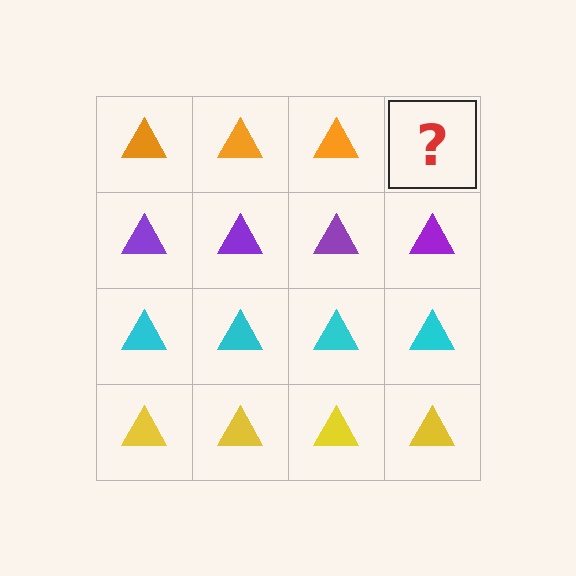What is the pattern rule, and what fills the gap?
The rule is that each row has a consistent color. The gap should be filled with an orange triangle.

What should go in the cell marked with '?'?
The missing cell should contain an orange triangle.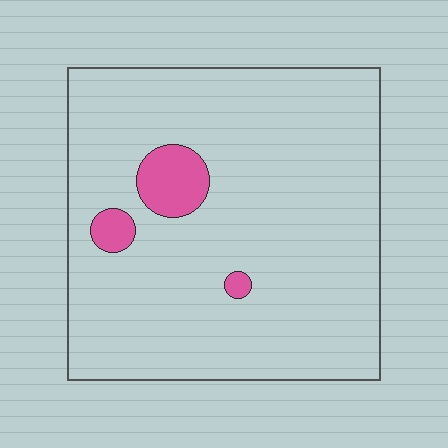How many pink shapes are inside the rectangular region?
3.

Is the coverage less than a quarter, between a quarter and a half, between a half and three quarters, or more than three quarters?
Less than a quarter.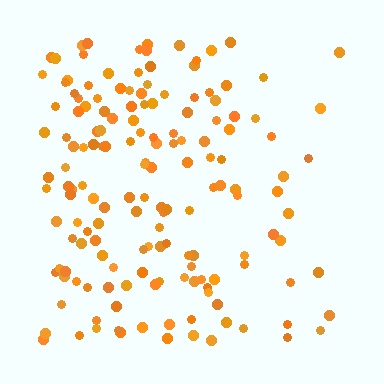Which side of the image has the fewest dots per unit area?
The right.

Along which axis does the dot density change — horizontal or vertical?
Horizontal.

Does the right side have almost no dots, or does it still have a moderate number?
Still a moderate number, just noticeably fewer than the left.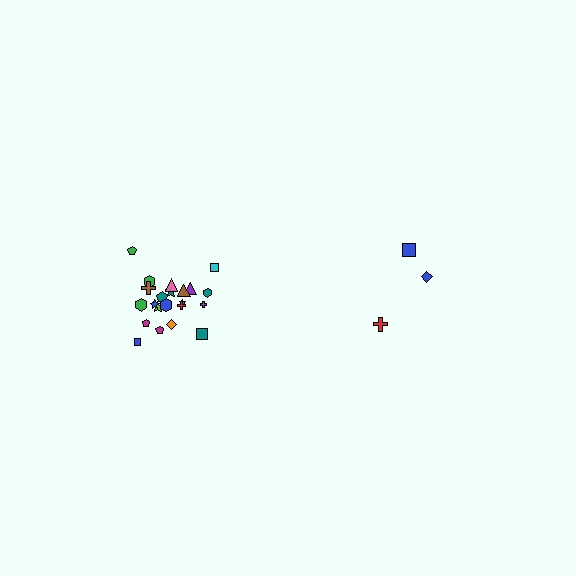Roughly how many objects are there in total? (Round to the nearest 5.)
Roughly 25 objects in total.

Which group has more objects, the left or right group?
The left group.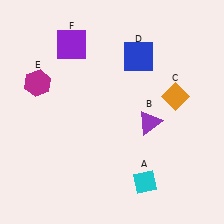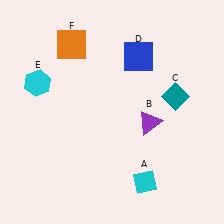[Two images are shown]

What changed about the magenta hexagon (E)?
In Image 1, E is magenta. In Image 2, it changed to cyan.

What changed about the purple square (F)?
In Image 1, F is purple. In Image 2, it changed to orange.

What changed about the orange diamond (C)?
In Image 1, C is orange. In Image 2, it changed to teal.